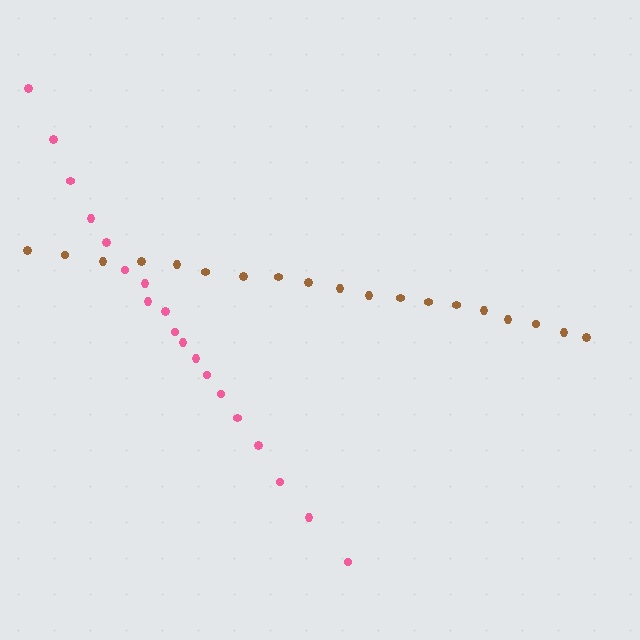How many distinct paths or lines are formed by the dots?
There are 2 distinct paths.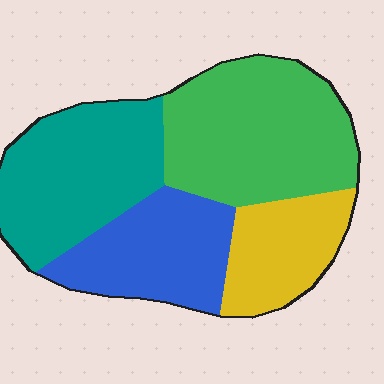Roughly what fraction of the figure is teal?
Teal covers 28% of the figure.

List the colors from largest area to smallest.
From largest to smallest: green, teal, blue, yellow.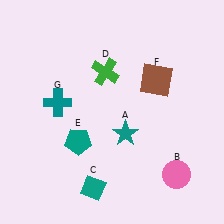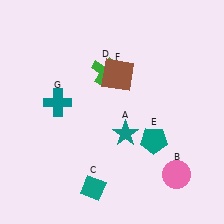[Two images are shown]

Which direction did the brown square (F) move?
The brown square (F) moved left.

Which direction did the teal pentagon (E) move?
The teal pentagon (E) moved right.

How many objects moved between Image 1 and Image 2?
2 objects moved between the two images.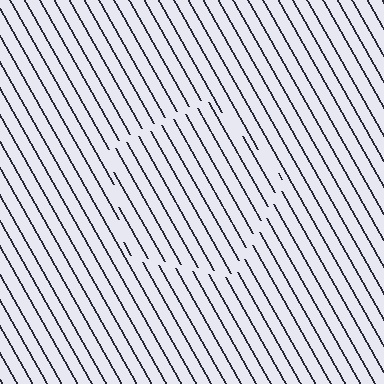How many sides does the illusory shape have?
5 sides — the line-ends trace a pentagon.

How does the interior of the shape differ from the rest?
The interior of the shape contains the same grating, shifted by half a period — the contour is defined by the phase discontinuity where line-ends from the inner and outer gratings abut.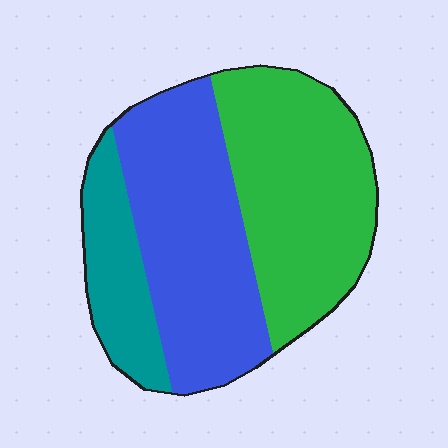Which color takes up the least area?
Teal, at roughly 15%.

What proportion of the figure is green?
Green covers 42% of the figure.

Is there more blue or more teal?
Blue.